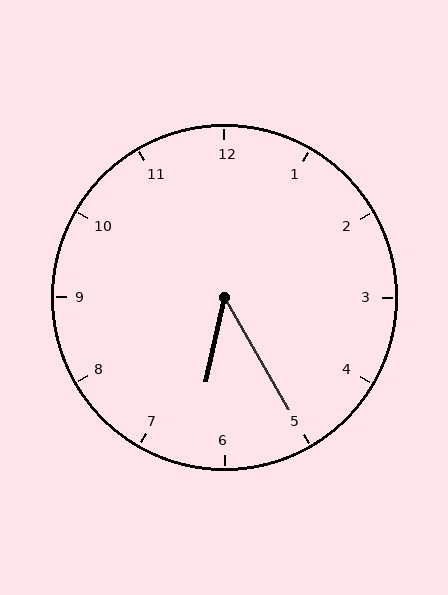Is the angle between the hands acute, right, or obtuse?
It is acute.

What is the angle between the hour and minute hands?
Approximately 42 degrees.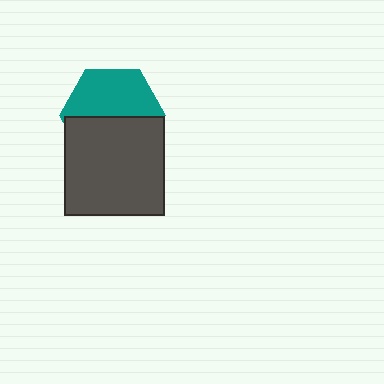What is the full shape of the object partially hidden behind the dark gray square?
The partially hidden object is a teal hexagon.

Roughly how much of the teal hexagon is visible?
About half of it is visible (roughly 50%).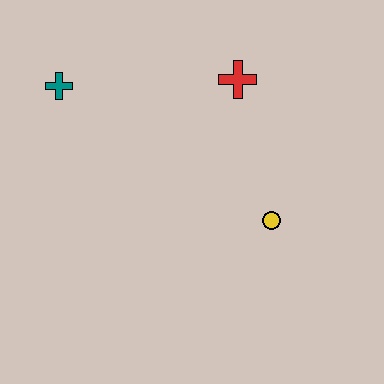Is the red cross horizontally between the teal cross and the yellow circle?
Yes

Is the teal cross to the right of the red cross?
No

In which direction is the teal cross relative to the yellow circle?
The teal cross is to the left of the yellow circle.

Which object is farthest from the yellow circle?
The teal cross is farthest from the yellow circle.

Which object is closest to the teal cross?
The red cross is closest to the teal cross.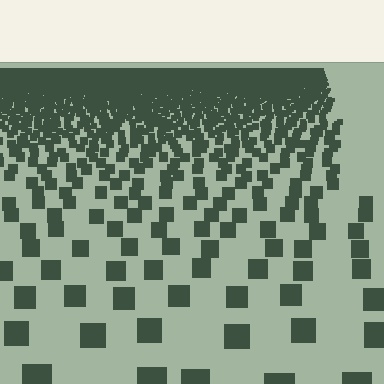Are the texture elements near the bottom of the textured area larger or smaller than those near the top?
Larger. Near the bottom, elements are closer to the viewer and appear at a bigger on-screen size.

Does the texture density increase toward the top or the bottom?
Density increases toward the top.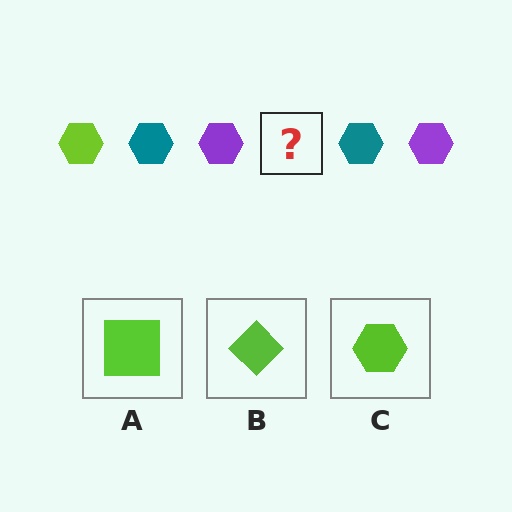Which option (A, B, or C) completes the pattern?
C.